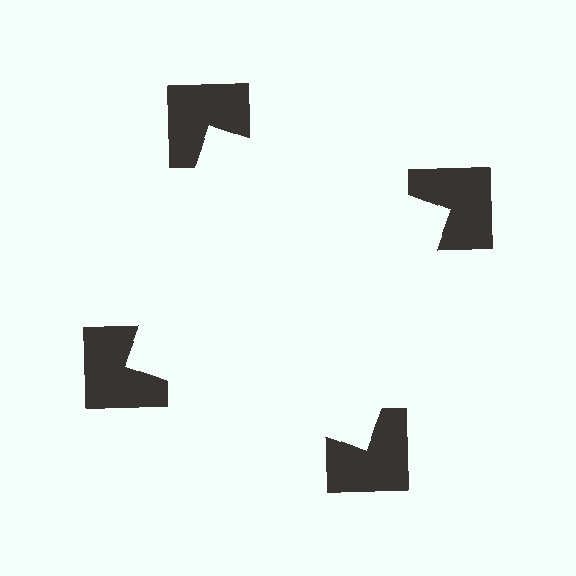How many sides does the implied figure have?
4 sides.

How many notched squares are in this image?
There are 4 — one at each vertex of the illusory square.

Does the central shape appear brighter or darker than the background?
It typically appears slightly brighter than the background, even though no actual brightness change is drawn.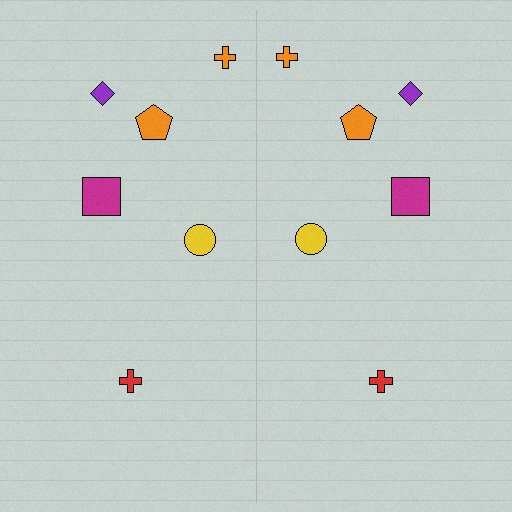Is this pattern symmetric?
Yes, this pattern has bilateral (reflection) symmetry.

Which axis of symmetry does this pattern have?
The pattern has a vertical axis of symmetry running through the center of the image.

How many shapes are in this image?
There are 12 shapes in this image.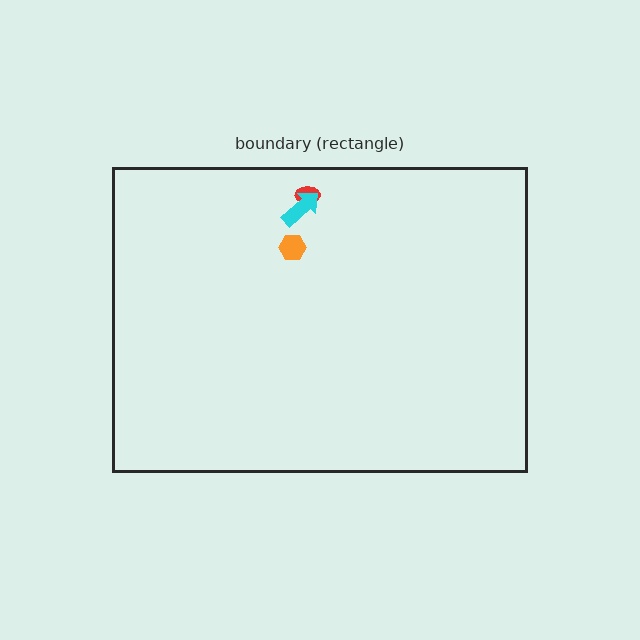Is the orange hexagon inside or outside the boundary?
Inside.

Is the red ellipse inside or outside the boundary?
Inside.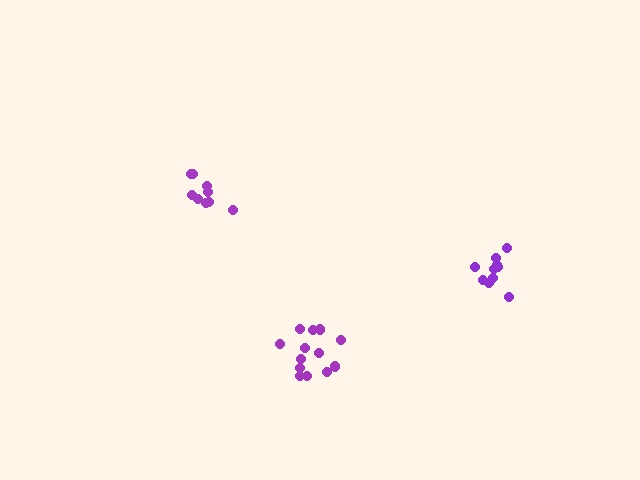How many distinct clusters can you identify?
There are 3 distinct clusters.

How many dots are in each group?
Group 1: 9 dots, Group 2: 10 dots, Group 3: 13 dots (32 total).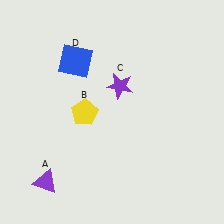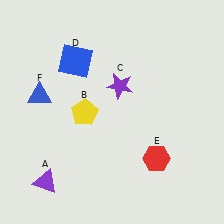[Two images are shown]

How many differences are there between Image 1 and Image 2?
There are 2 differences between the two images.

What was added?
A red hexagon (E), a blue triangle (F) were added in Image 2.